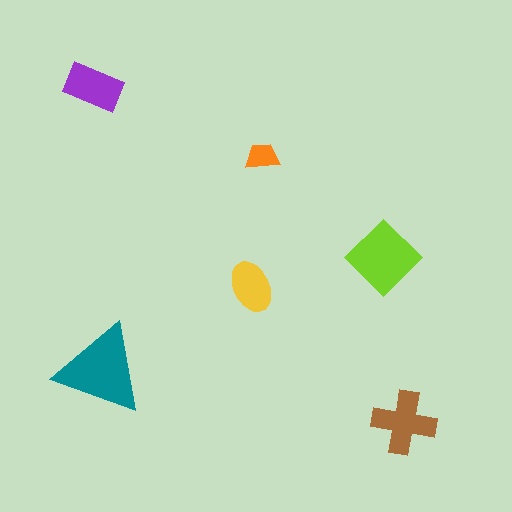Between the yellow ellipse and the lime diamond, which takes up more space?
The lime diamond.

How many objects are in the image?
There are 6 objects in the image.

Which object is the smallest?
The orange trapezoid.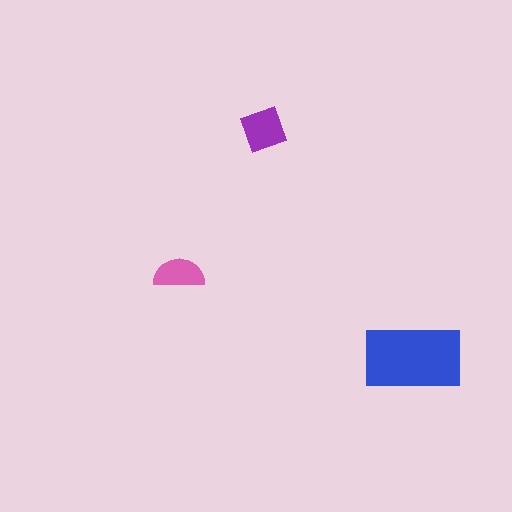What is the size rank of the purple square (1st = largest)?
2nd.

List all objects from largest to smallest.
The blue rectangle, the purple square, the pink semicircle.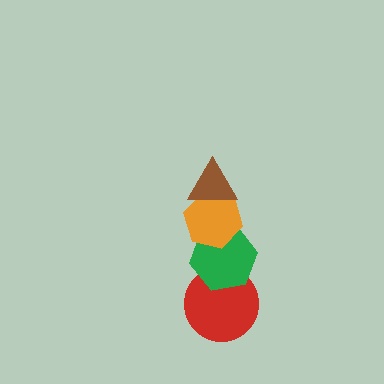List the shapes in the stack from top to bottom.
From top to bottom: the brown triangle, the orange hexagon, the green hexagon, the red circle.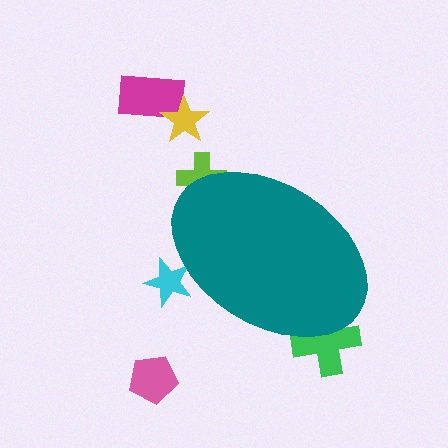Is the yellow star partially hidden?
No, the yellow star is fully visible.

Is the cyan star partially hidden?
Yes, the cyan star is partially hidden behind the teal ellipse.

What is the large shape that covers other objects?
A teal ellipse.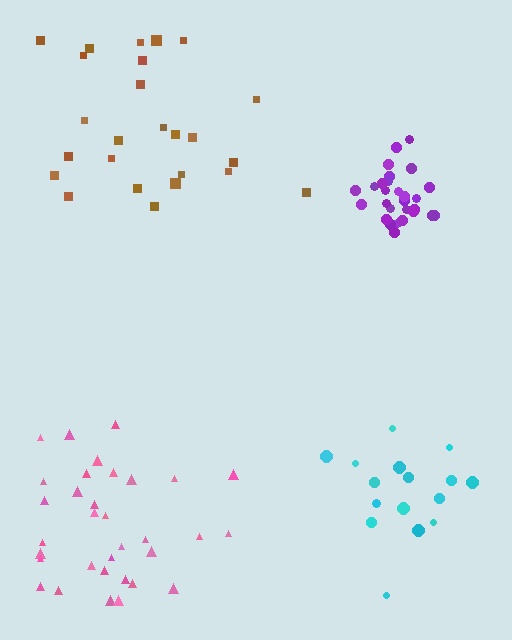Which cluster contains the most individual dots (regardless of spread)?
Pink (33).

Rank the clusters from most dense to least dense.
purple, cyan, pink, brown.